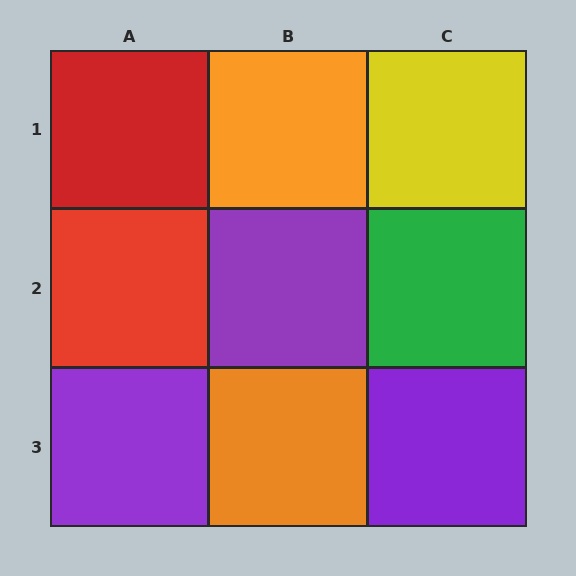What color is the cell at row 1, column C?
Yellow.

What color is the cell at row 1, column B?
Orange.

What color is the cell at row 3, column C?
Purple.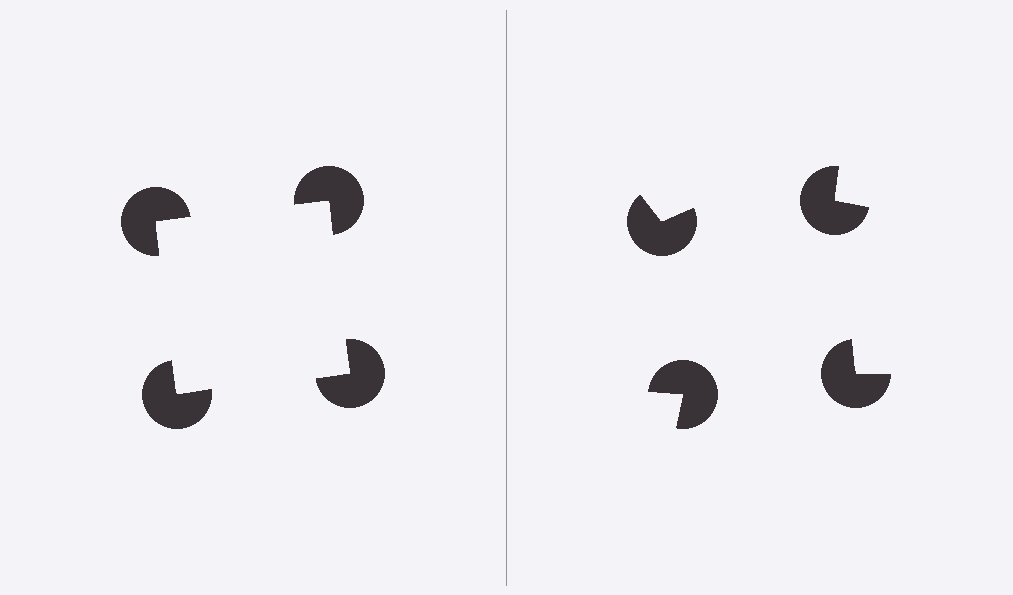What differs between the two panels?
The pac-man discs are positioned identically on both sides; only the wedge orientations differ. On the left they align to a square; on the right they are misaligned.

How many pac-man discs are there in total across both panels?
8 — 4 on each side.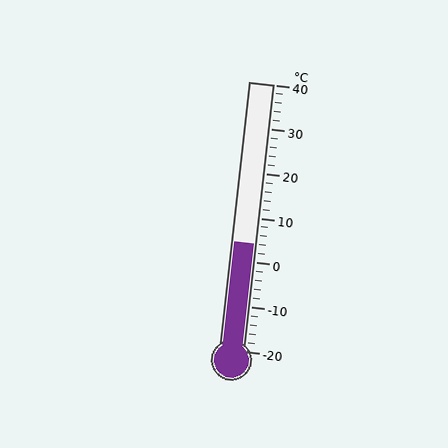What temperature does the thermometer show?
The thermometer shows approximately 4°C.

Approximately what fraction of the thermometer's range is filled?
The thermometer is filled to approximately 40% of its range.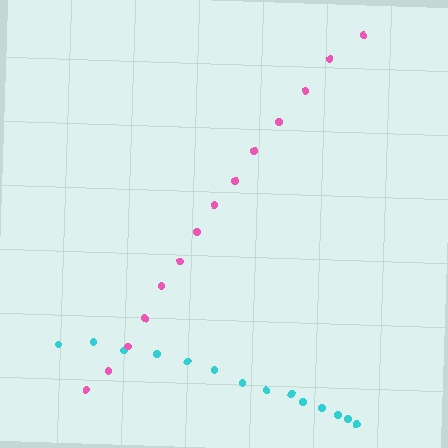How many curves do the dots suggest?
There are 2 distinct paths.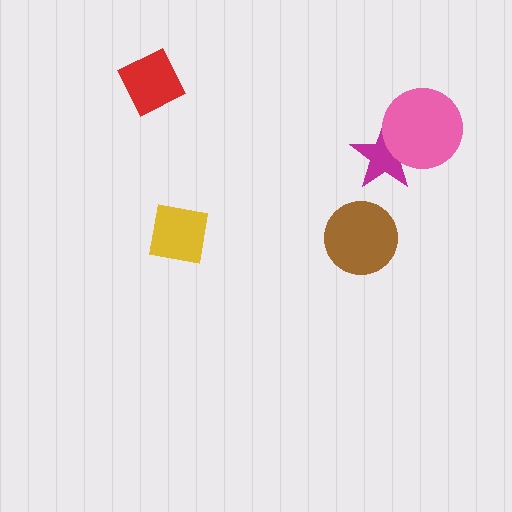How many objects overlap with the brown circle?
0 objects overlap with the brown circle.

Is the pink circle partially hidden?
No, no other shape covers it.